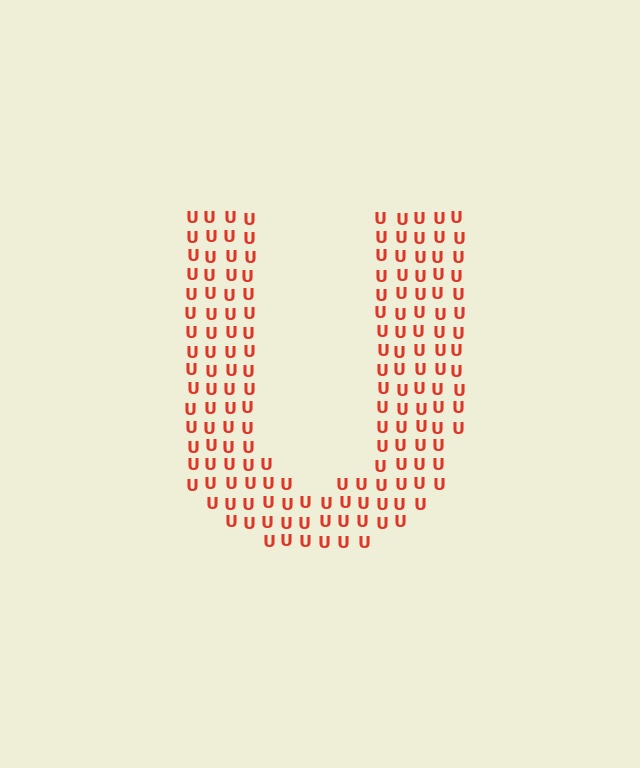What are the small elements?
The small elements are letter U's.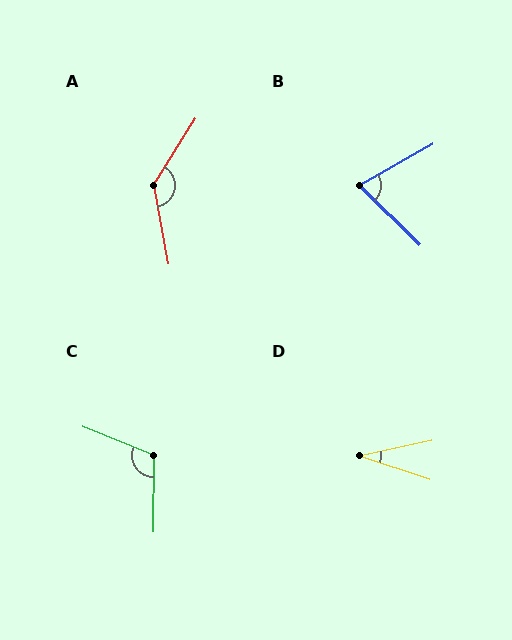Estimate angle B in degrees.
Approximately 74 degrees.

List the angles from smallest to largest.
D (31°), B (74°), C (112°), A (138°).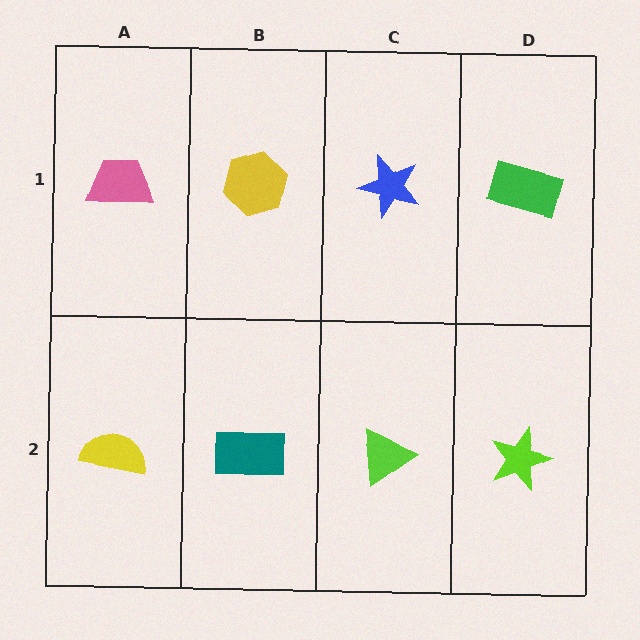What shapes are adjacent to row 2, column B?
A yellow hexagon (row 1, column B), a yellow semicircle (row 2, column A), a lime triangle (row 2, column C).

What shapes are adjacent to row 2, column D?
A green rectangle (row 1, column D), a lime triangle (row 2, column C).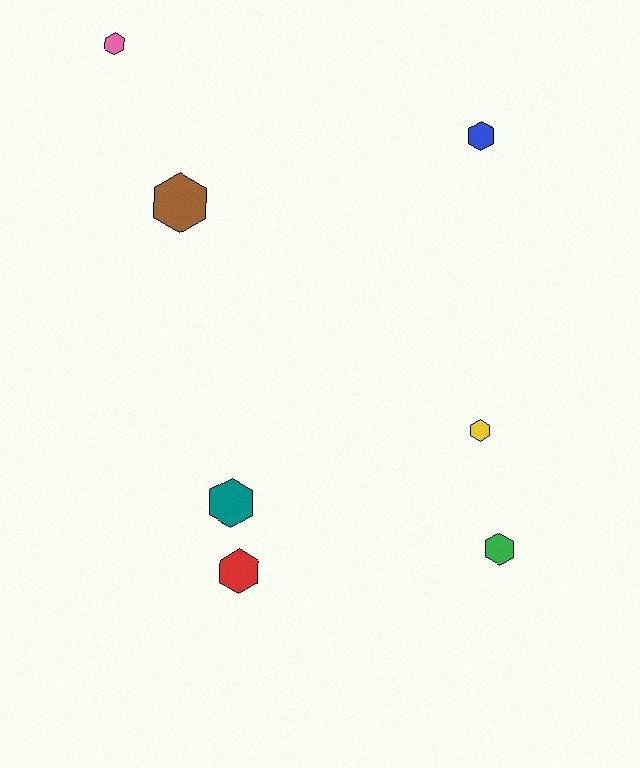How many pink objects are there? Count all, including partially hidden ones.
There is 1 pink object.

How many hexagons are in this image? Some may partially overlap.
There are 7 hexagons.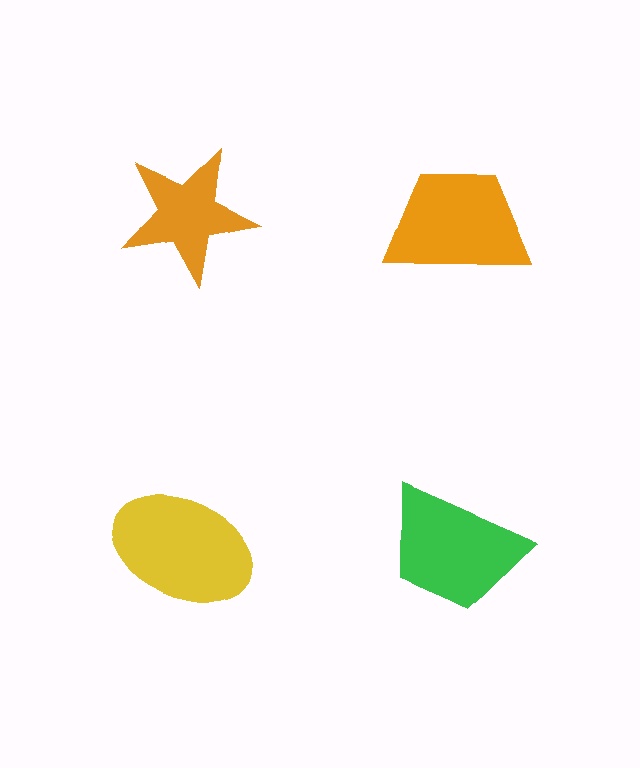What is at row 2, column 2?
A green trapezoid.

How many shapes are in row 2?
2 shapes.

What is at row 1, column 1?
An orange star.